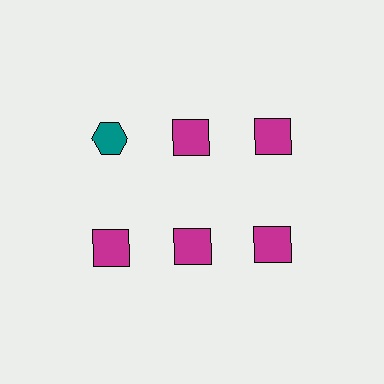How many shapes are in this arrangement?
There are 6 shapes arranged in a grid pattern.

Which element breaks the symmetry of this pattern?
The teal hexagon in the top row, leftmost column breaks the symmetry. All other shapes are magenta squares.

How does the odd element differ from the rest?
It differs in both color (teal instead of magenta) and shape (hexagon instead of square).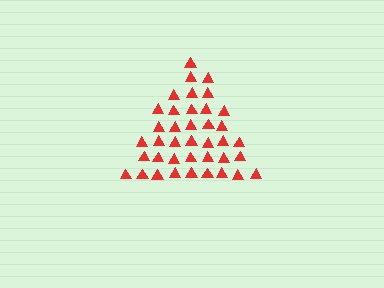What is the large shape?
The large shape is a triangle.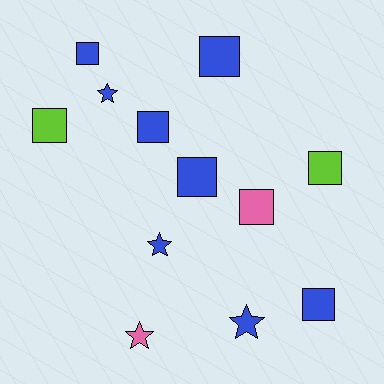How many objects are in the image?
There are 12 objects.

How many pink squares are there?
There is 1 pink square.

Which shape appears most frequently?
Square, with 8 objects.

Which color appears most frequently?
Blue, with 8 objects.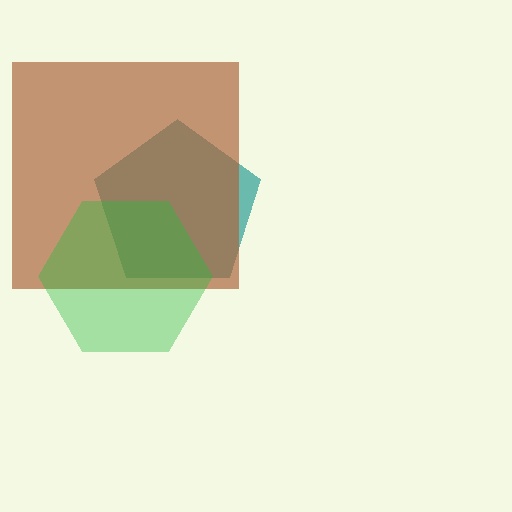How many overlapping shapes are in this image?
There are 3 overlapping shapes in the image.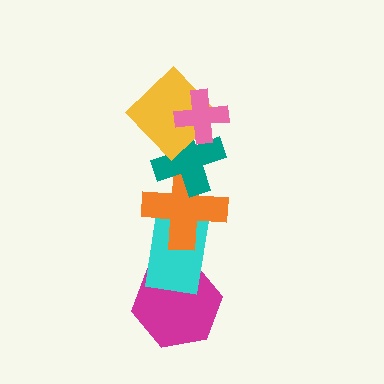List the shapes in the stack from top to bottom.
From top to bottom: the pink cross, the yellow diamond, the teal cross, the orange cross, the cyan rectangle, the magenta hexagon.